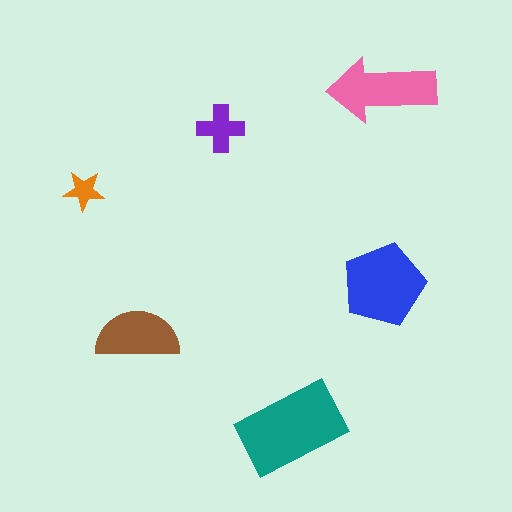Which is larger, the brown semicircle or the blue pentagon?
The blue pentagon.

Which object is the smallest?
The orange star.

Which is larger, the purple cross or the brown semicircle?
The brown semicircle.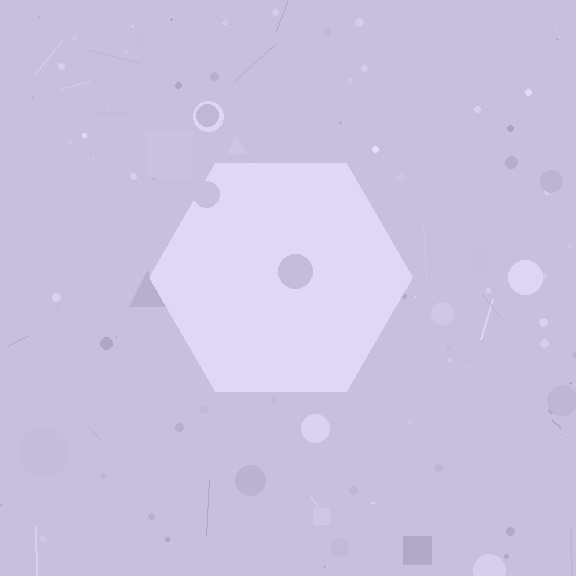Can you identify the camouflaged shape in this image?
The camouflaged shape is a hexagon.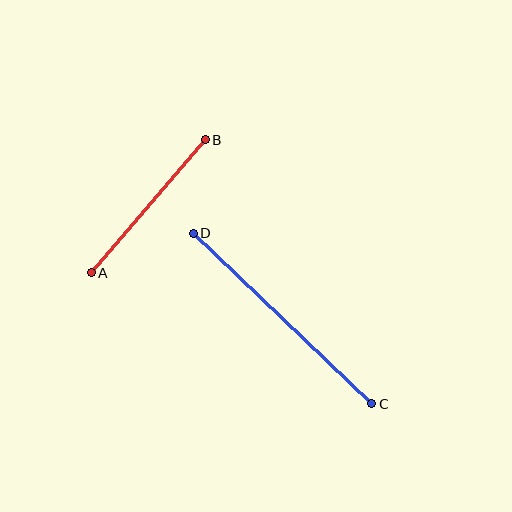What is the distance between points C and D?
The distance is approximately 247 pixels.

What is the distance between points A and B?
The distance is approximately 175 pixels.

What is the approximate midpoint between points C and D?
The midpoint is at approximately (283, 319) pixels.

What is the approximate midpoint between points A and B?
The midpoint is at approximately (148, 206) pixels.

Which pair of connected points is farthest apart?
Points C and D are farthest apart.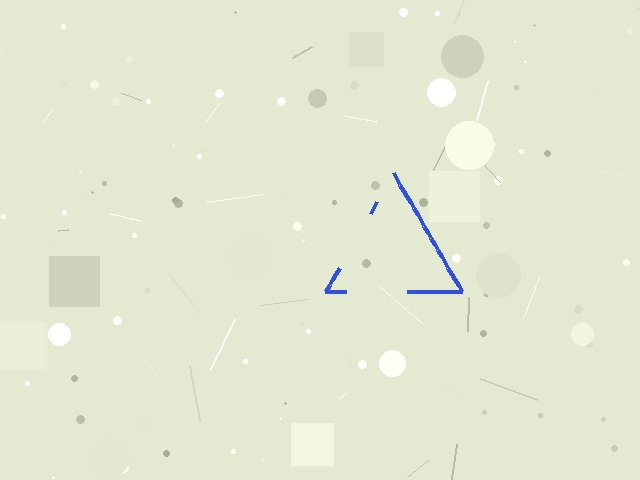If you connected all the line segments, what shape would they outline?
They would outline a triangle.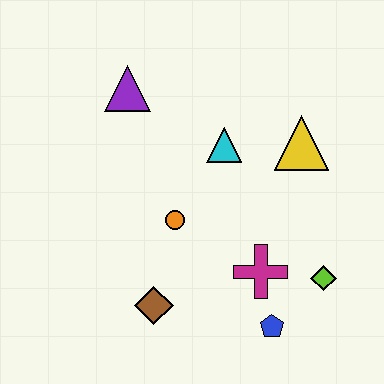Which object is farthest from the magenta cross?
The purple triangle is farthest from the magenta cross.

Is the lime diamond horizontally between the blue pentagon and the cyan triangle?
No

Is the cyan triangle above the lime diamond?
Yes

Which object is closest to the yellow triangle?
The cyan triangle is closest to the yellow triangle.